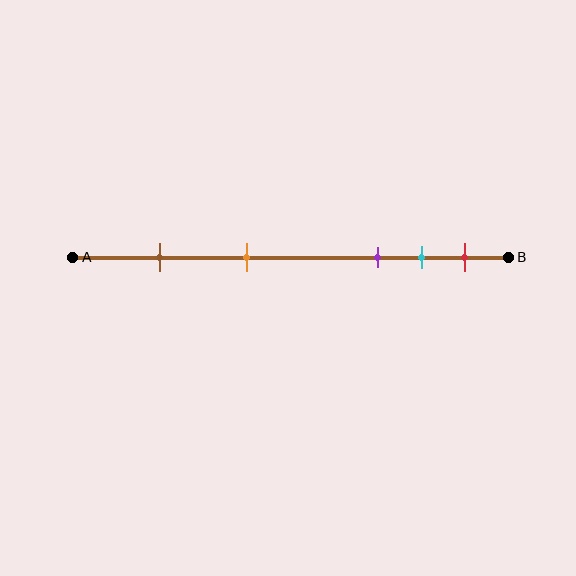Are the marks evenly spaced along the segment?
No, the marks are not evenly spaced.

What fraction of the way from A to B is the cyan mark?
The cyan mark is approximately 80% (0.8) of the way from A to B.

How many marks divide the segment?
There are 5 marks dividing the segment.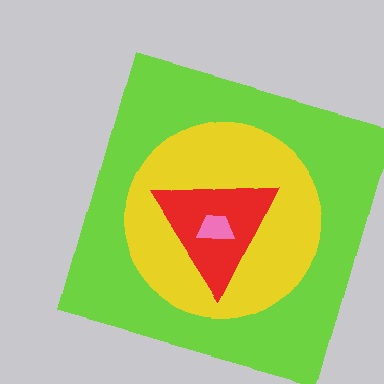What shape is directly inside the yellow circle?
The red triangle.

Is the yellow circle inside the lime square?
Yes.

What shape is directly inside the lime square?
The yellow circle.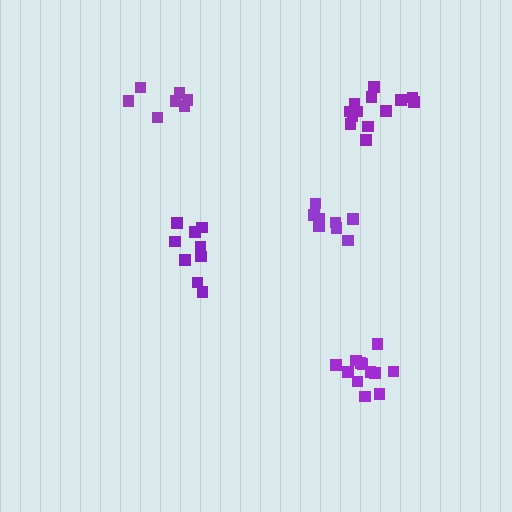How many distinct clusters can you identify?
There are 5 distinct clusters.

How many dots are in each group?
Group 1: 8 dots, Group 2: 9 dots, Group 3: 13 dots, Group 4: 7 dots, Group 5: 12 dots (49 total).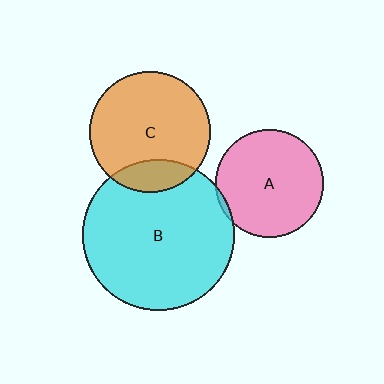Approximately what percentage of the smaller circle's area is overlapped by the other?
Approximately 5%.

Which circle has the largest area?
Circle B (cyan).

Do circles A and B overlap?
Yes.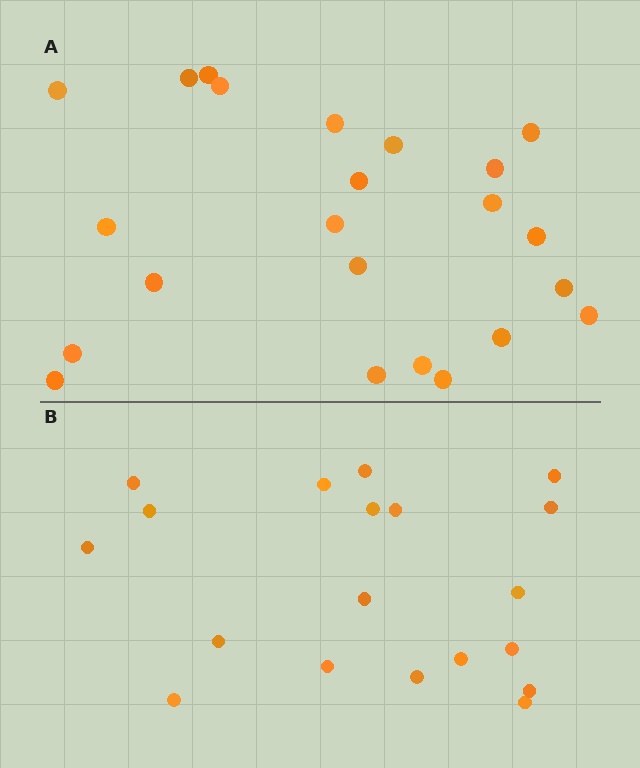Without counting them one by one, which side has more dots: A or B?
Region A (the top region) has more dots.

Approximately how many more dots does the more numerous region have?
Region A has about 4 more dots than region B.